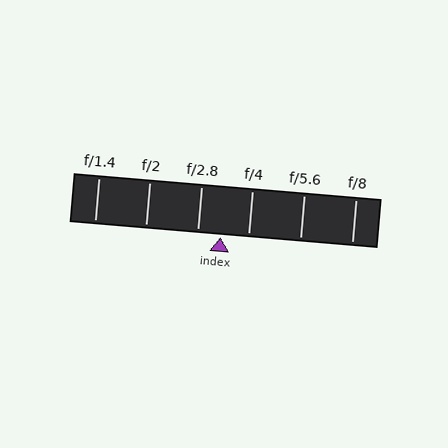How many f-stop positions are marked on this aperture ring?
There are 6 f-stop positions marked.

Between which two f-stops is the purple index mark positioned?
The index mark is between f/2.8 and f/4.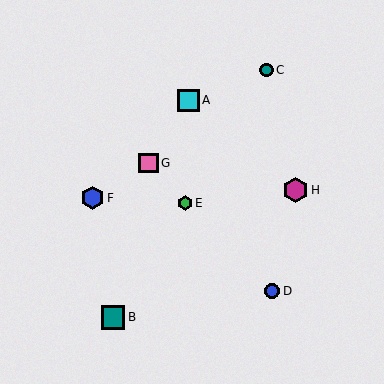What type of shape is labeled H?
Shape H is a magenta hexagon.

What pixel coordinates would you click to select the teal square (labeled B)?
Click at (113, 317) to select the teal square B.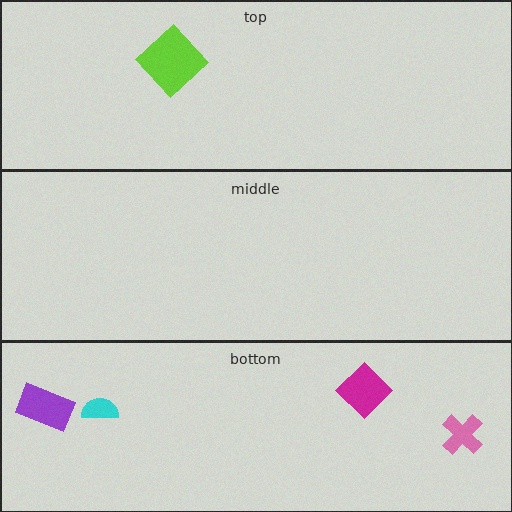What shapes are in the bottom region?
The purple rectangle, the pink cross, the cyan semicircle, the magenta diamond.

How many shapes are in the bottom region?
4.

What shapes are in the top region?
The lime diamond.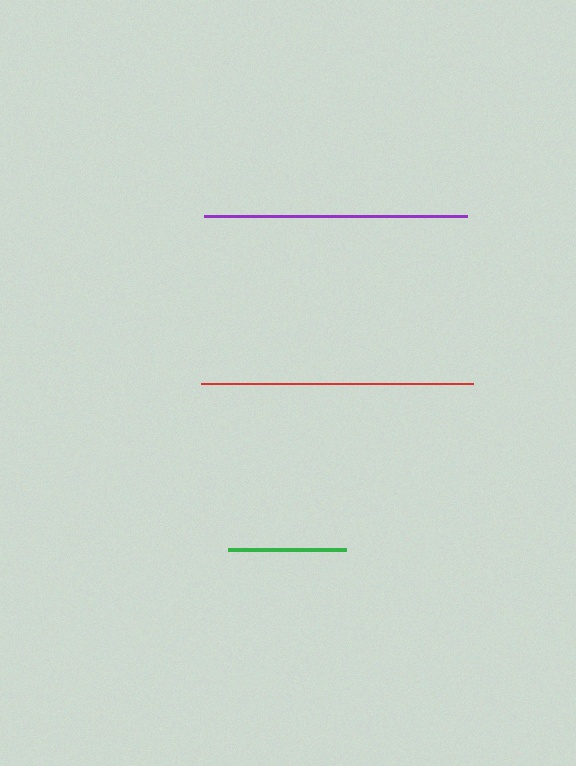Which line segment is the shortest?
The green line is the shortest at approximately 118 pixels.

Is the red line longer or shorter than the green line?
The red line is longer than the green line.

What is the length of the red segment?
The red segment is approximately 272 pixels long.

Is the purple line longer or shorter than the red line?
The red line is longer than the purple line.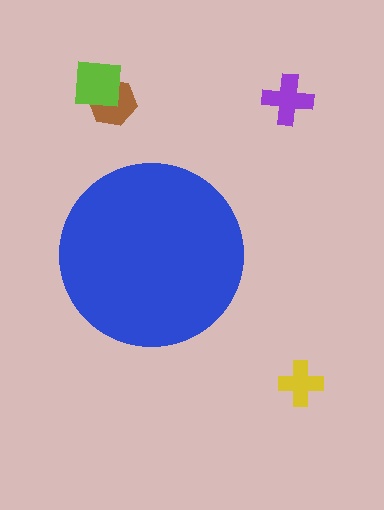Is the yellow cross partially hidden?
No, the yellow cross is fully visible.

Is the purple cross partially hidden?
No, the purple cross is fully visible.